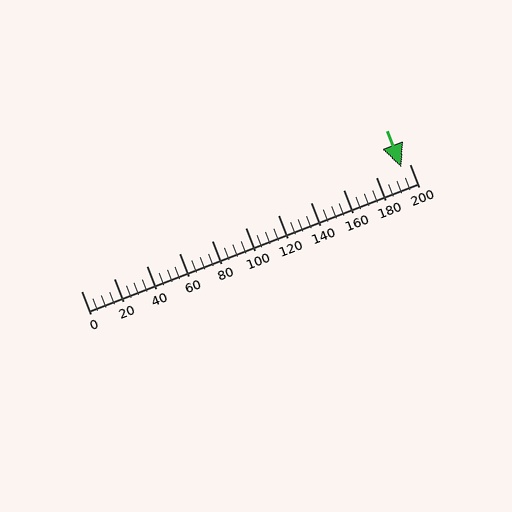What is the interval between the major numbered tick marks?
The major tick marks are spaced 20 units apart.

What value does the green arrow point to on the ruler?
The green arrow points to approximately 195.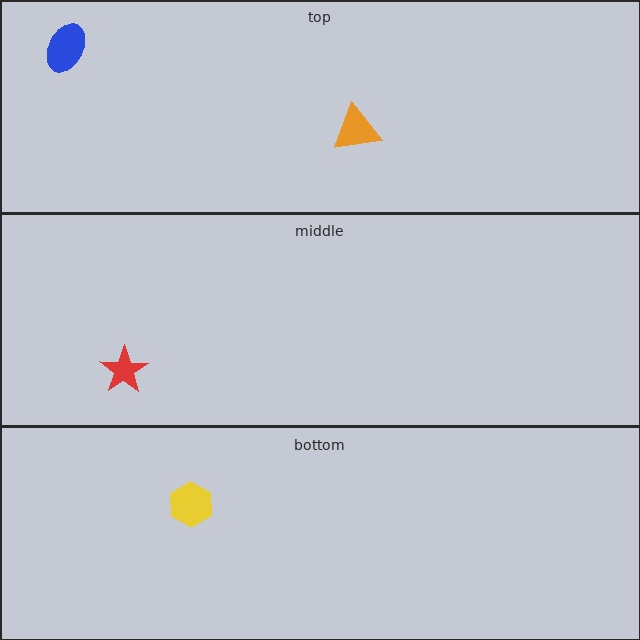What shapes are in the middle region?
The red star.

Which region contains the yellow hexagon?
The bottom region.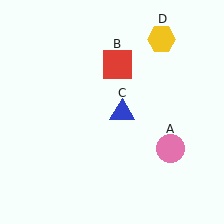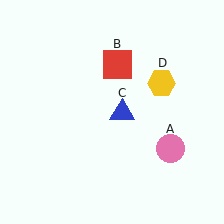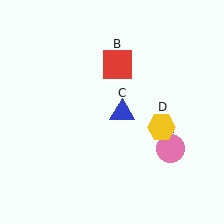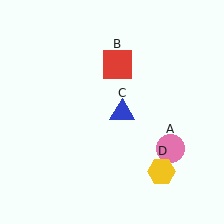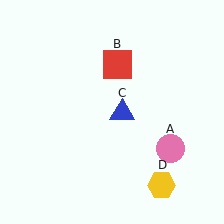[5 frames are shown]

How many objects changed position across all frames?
1 object changed position: yellow hexagon (object D).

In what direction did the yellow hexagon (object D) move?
The yellow hexagon (object D) moved down.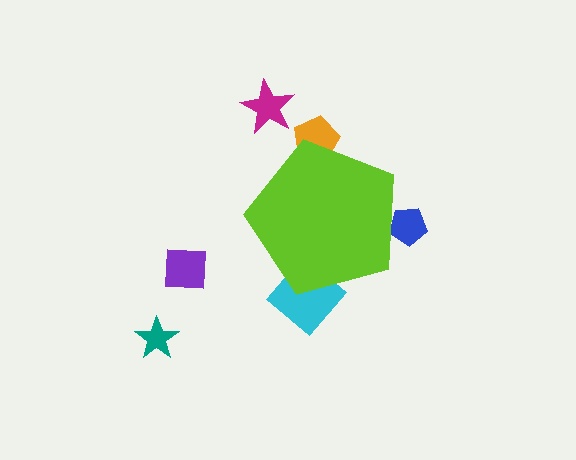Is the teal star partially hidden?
No, the teal star is fully visible.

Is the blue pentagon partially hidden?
Yes, the blue pentagon is partially hidden behind the lime pentagon.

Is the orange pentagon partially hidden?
Yes, the orange pentagon is partially hidden behind the lime pentagon.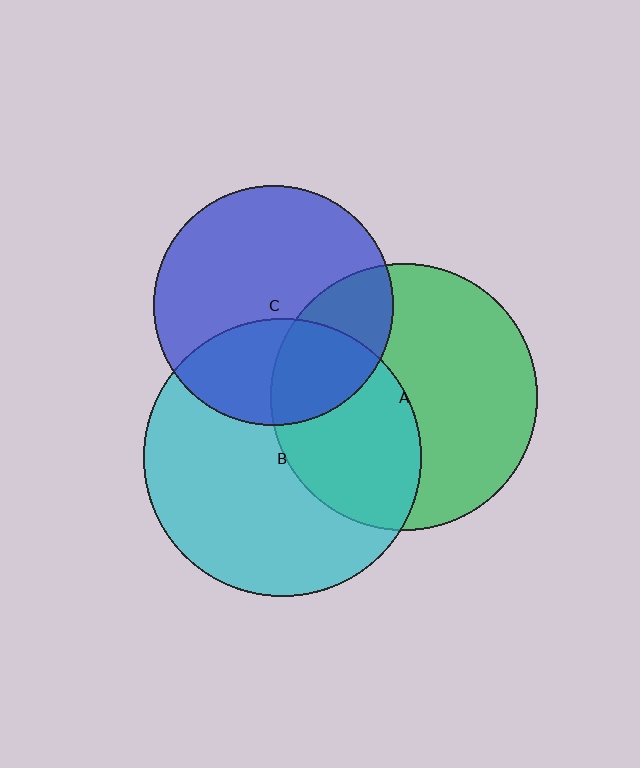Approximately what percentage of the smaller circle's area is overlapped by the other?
Approximately 35%.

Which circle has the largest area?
Circle B (cyan).